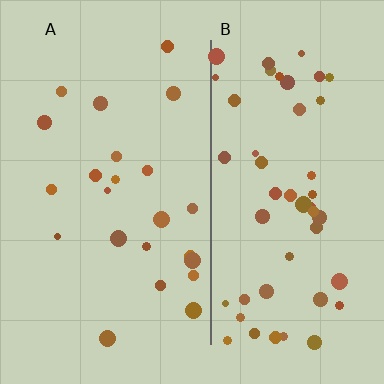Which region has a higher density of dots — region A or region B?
B (the right).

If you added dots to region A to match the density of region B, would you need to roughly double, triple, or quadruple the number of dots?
Approximately double.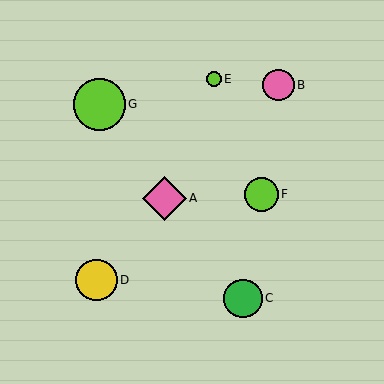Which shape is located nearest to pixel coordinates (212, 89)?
The lime circle (labeled E) at (214, 79) is nearest to that location.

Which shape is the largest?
The lime circle (labeled G) is the largest.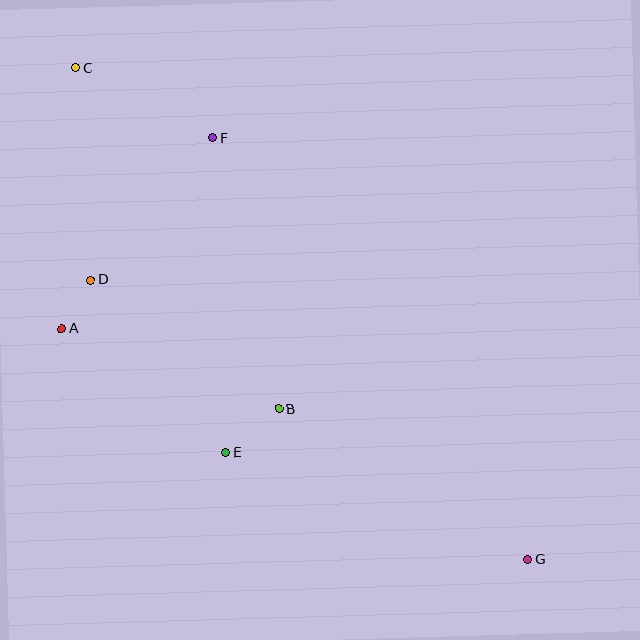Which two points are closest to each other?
Points A and D are closest to each other.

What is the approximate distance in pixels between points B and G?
The distance between B and G is approximately 291 pixels.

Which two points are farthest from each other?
Points C and G are farthest from each other.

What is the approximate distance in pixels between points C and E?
The distance between C and E is approximately 413 pixels.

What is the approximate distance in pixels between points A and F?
The distance between A and F is approximately 243 pixels.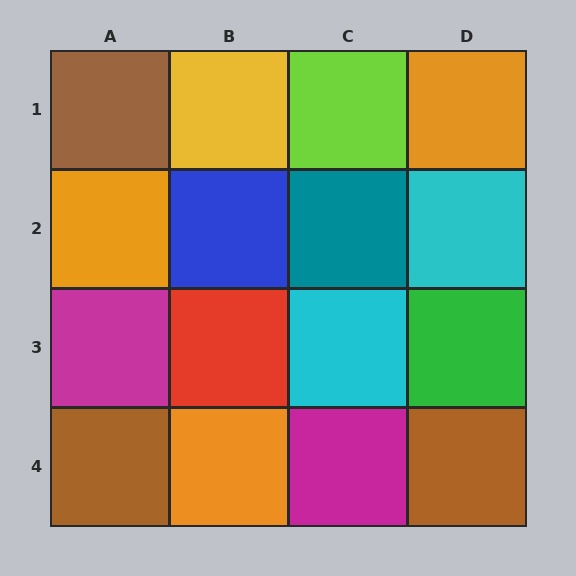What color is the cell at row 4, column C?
Magenta.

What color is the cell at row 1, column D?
Orange.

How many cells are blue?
1 cell is blue.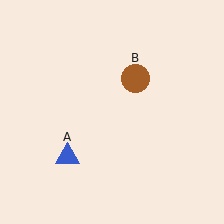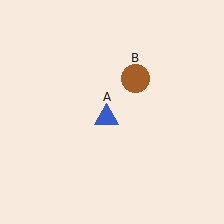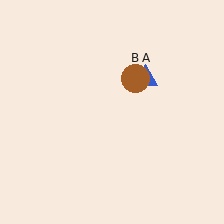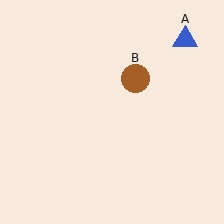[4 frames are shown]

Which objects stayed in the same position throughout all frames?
Brown circle (object B) remained stationary.